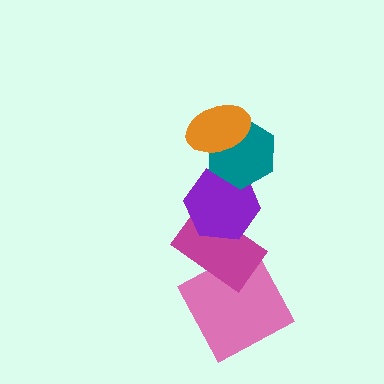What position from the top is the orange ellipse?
The orange ellipse is 1st from the top.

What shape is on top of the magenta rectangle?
The purple hexagon is on top of the magenta rectangle.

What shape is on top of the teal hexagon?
The orange ellipse is on top of the teal hexagon.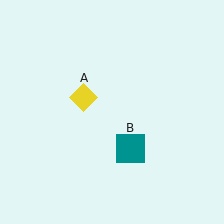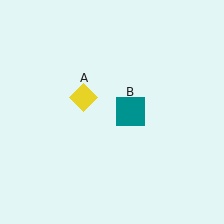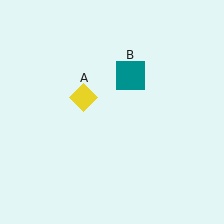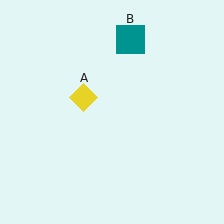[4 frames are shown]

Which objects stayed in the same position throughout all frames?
Yellow diamond (object A) remained stationary.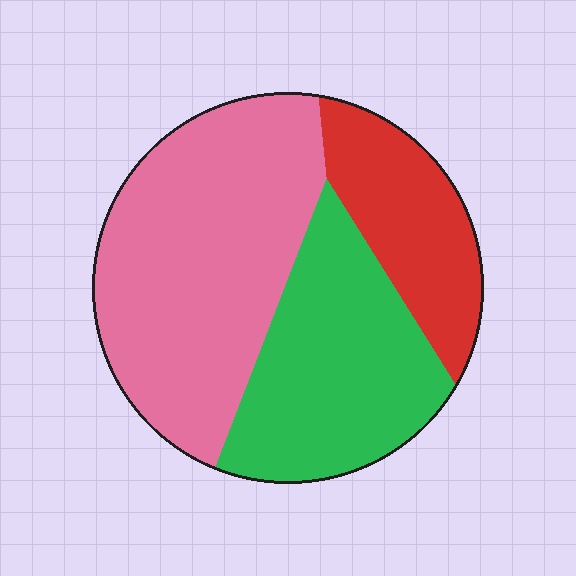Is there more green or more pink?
Pink.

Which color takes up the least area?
Red, at roughly 20%.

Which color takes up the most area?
Pink, at roughly 50%.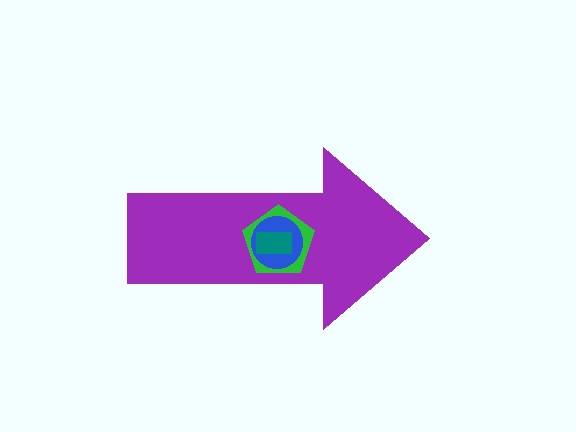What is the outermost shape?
The purple arrow.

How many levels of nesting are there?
4.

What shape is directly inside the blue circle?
The teal rectangle.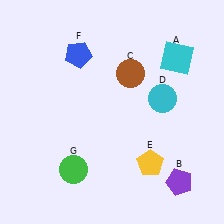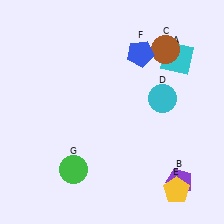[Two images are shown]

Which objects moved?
The objects that moved are: the brown circle (C), the yellow pentagon (E), the blue pentagon (F).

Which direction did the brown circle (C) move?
The brown circle (C) moved right.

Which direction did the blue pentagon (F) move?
The blue pentagon (F) moved right.